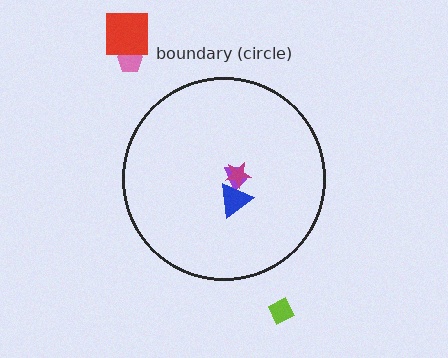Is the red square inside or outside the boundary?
Outside.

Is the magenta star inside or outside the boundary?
Inside.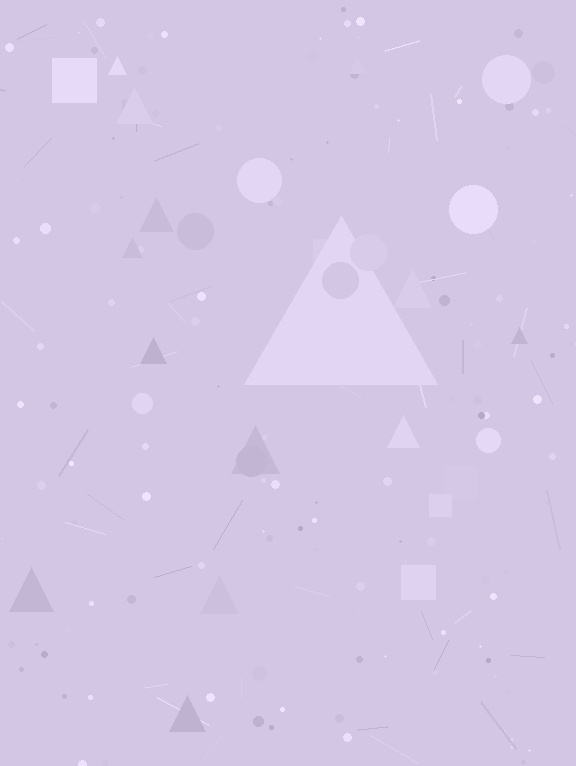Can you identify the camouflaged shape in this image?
The camouflaged shape is a triangle.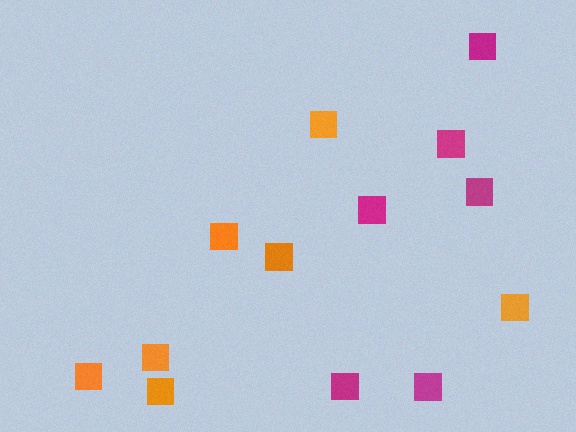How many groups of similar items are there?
There are 2 groups: one group of magenta squares (6) and one group of orange squares (7).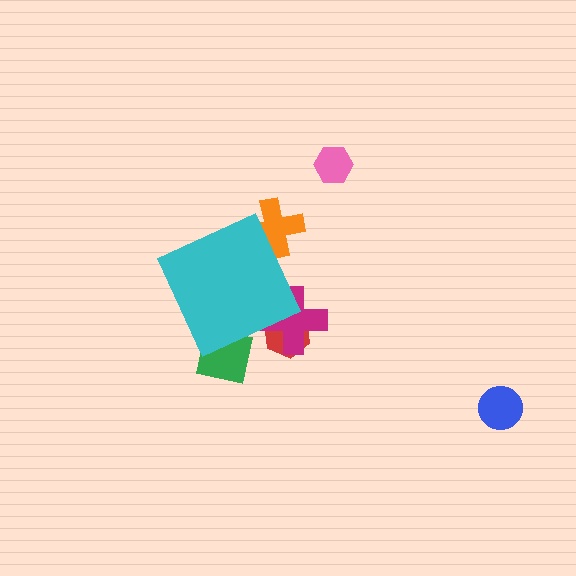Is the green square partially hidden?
Yes, the green square is partially hidden behind the cyan diamond.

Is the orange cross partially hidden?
Yes, the orange cross is partially hidden behind the cyan diamond.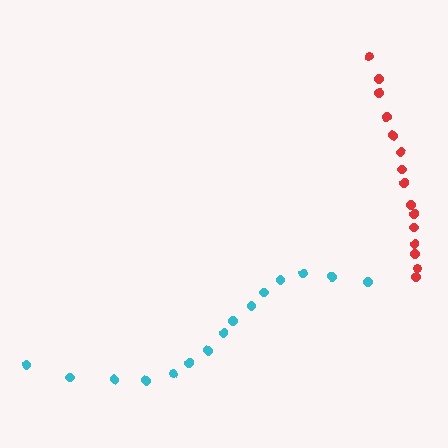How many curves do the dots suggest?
There are 2 distinct paths.